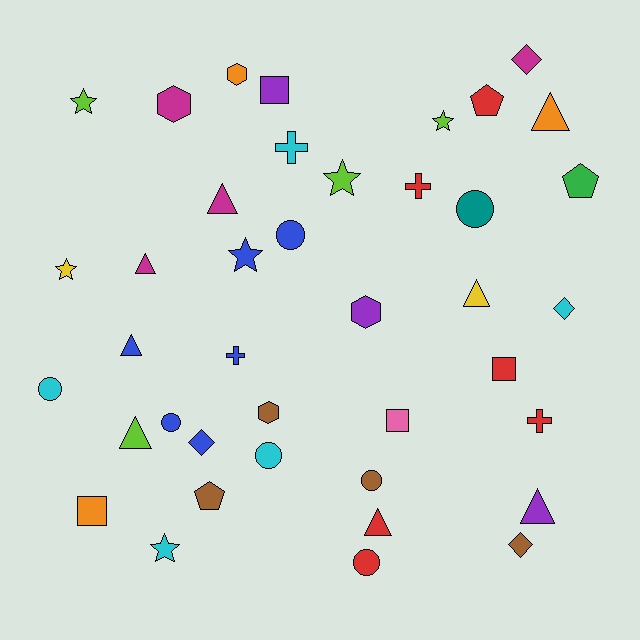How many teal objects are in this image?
There is 1 teal object.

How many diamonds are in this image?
There are 4 diamonds.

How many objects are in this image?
There are 40 objects.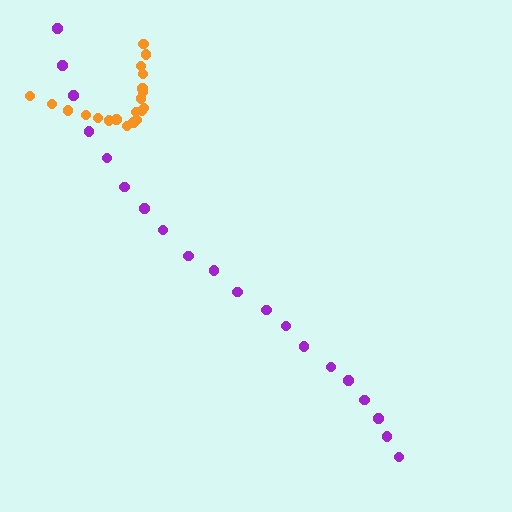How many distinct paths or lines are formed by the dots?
There are 2 distinct paths.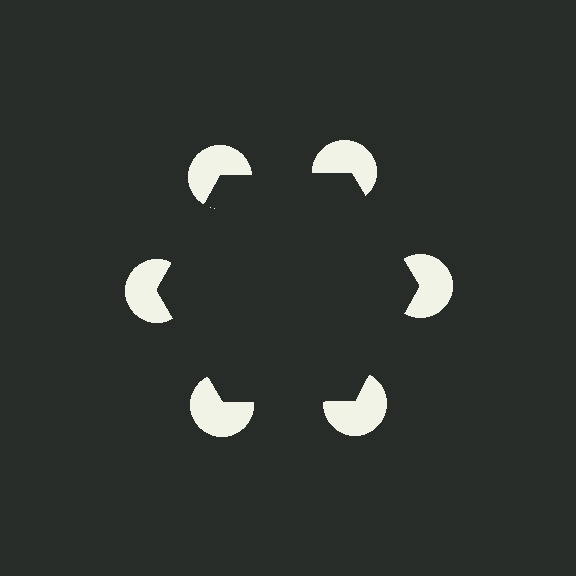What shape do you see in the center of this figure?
An illusory hexagon — its edges are inferred from the aligned wedge cuts in the pac-man discs, not physically drawn.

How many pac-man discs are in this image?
There are 6 — one at each vertex of the illusory hexagon.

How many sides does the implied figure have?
6 sides.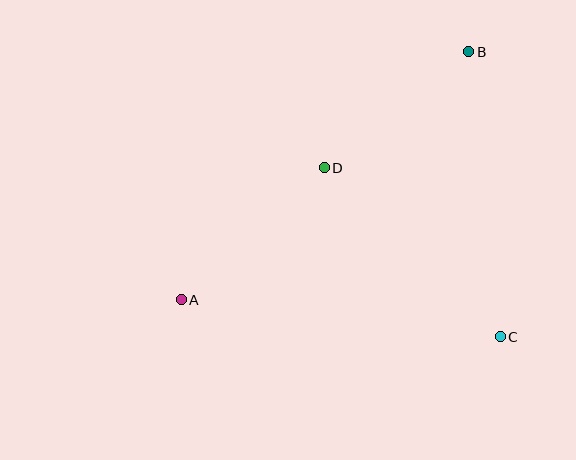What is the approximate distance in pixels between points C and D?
The distance between C and D is approximately 244 pixels.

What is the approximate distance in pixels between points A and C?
The distance between A and C is approximately 321 pixels.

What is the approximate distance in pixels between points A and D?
The distance between A and D is approximately 194 pixels.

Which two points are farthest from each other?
Points A and B are farthest from each other.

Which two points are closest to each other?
Points B and D are closest to each other.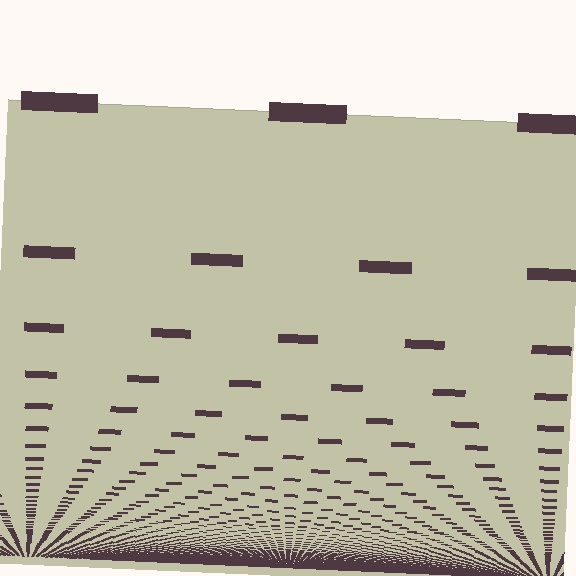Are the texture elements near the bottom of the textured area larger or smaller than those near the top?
Smaller. The gradient is inverted — elements near the bottom are smaller and denser.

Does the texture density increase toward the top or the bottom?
Density increases toward the bottom.